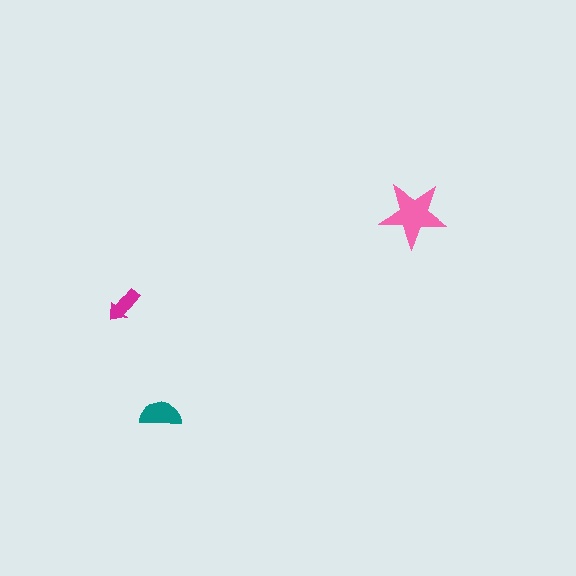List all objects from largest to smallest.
The pink star, the teal semicircle, the magenta arrow.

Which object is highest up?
The pink star is topmost.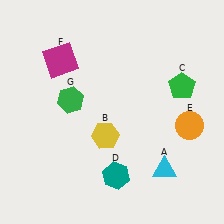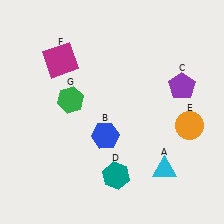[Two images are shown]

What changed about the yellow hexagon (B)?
In Image 1, B is yellow. In Image 2, it changed to blue.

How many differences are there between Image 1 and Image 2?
There are 2 differences between the two images.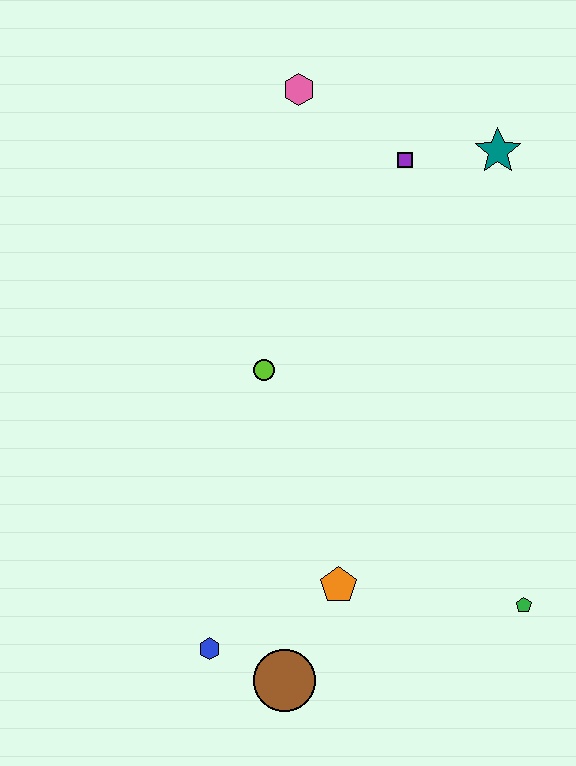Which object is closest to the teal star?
The purple square is closest to the teal star.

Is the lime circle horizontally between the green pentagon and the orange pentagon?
No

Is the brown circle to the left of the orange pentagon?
Yes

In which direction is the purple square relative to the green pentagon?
The purple square is above the green pentagon.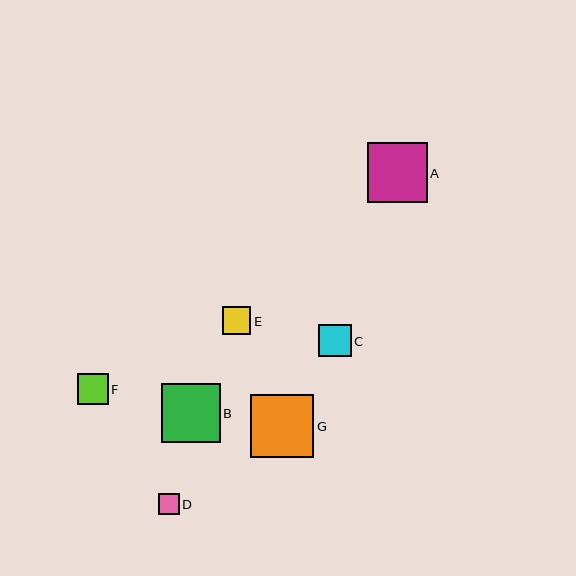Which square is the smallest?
Square D is the smallest with a size of approximately 21 pixels.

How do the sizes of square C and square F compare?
Square C and square F are approximately the same size.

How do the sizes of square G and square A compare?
Square G and square A are approximately the same size.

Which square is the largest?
Square G is the largest with a size of approximately 63 pixels.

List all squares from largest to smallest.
From largest to smallest: G, A, B, C, F, E, D.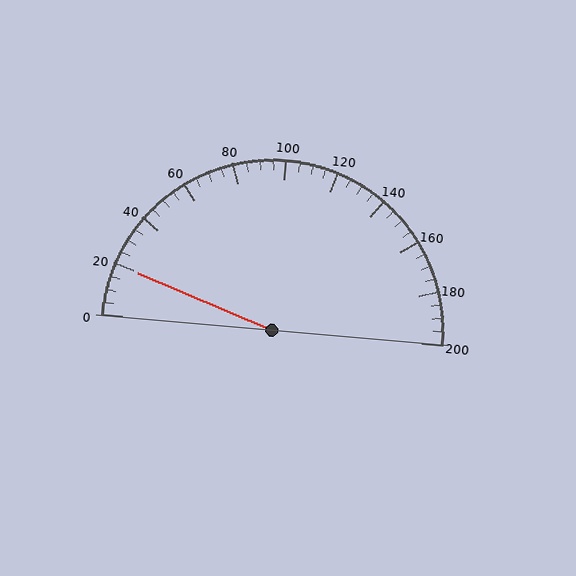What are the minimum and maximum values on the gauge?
The gauge ranges from 0 to 200.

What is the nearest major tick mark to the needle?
The nearest major tick mark is 20.